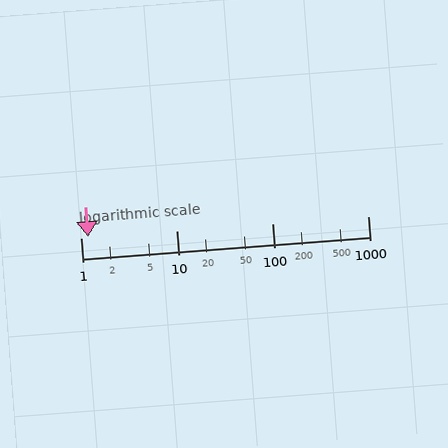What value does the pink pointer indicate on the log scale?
The pointer indicates approximately 1.2.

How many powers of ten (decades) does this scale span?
The scale spans 3 decades, from 1 to 1000.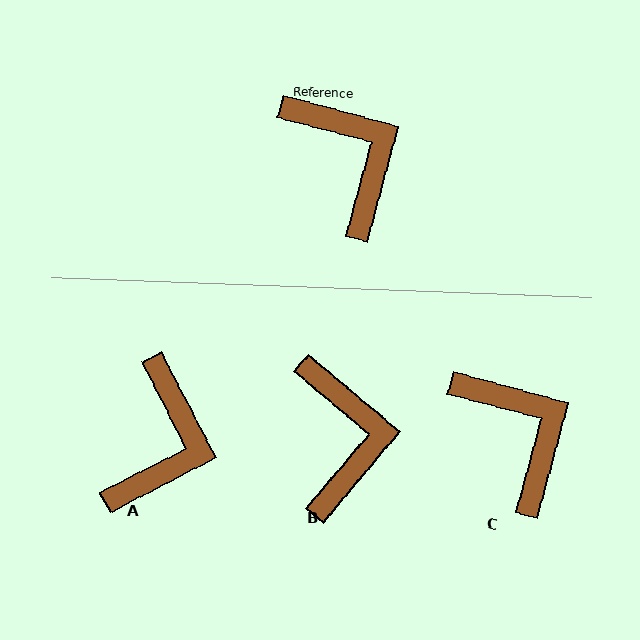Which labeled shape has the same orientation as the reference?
C.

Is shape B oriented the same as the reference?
No, it is off by about 25 degrees.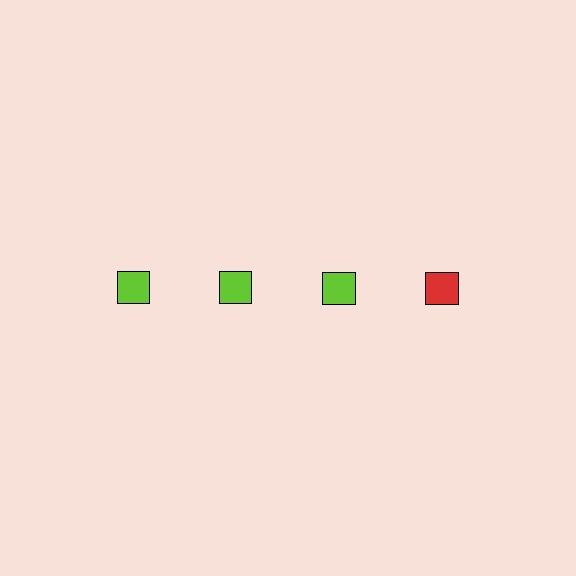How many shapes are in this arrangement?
There are 4 shapes arranged in a grid pattern.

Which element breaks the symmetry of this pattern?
The red square in the top row, second from right column breaks the symmetry. All other shapes are lime squares.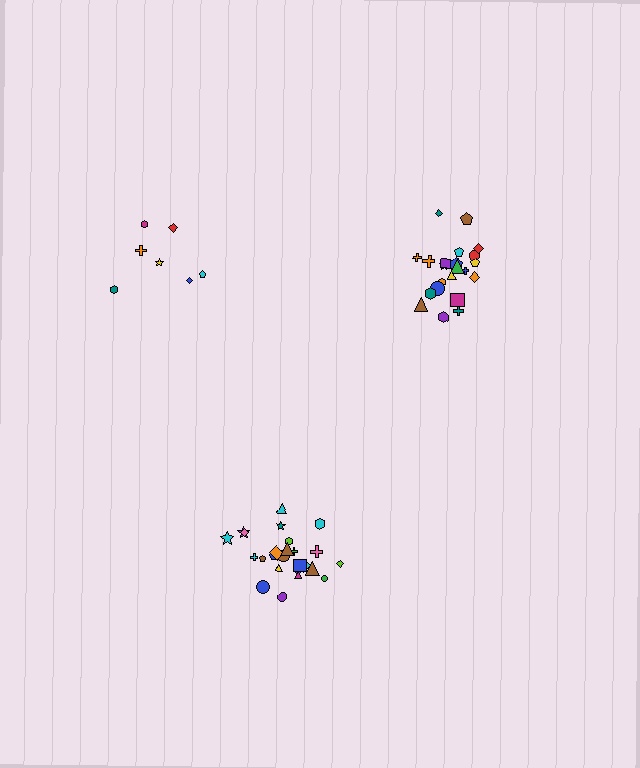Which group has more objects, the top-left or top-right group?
The top-right group.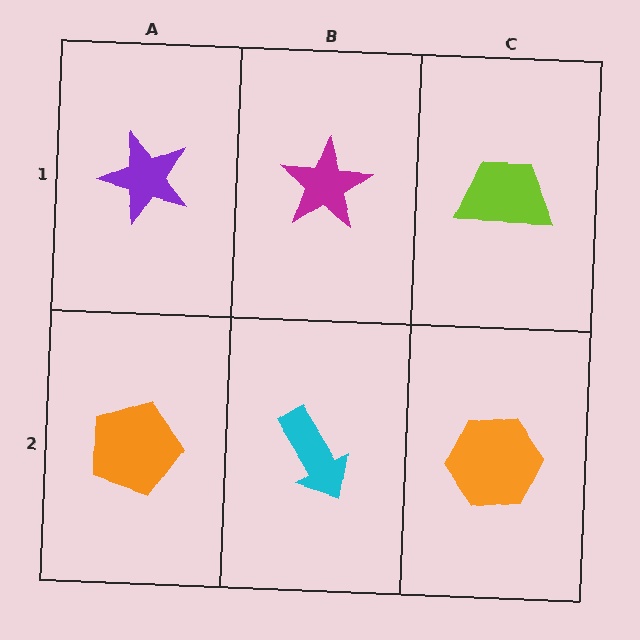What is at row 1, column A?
A purple star.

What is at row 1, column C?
A lime trapezoid.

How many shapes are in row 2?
3 shapes.